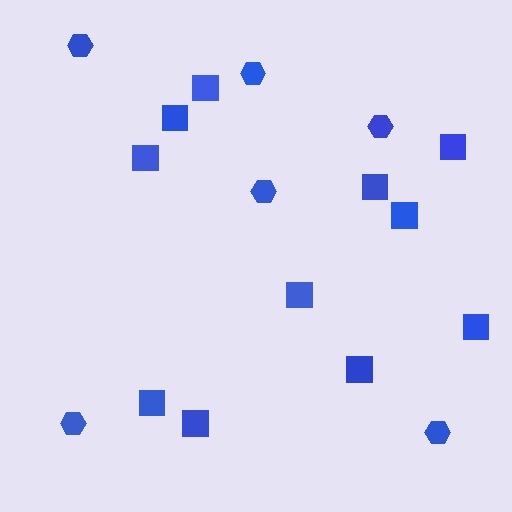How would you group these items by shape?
There are 2 groups: one group of hexagons (6) and one group of squares (11).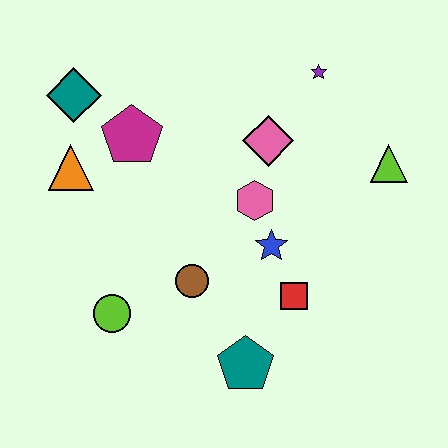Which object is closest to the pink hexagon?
The blue star is closest to the pink hexagon.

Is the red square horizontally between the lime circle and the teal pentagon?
No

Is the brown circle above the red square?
Yes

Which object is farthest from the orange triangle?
The lime triangle is farthest from the orange triangle.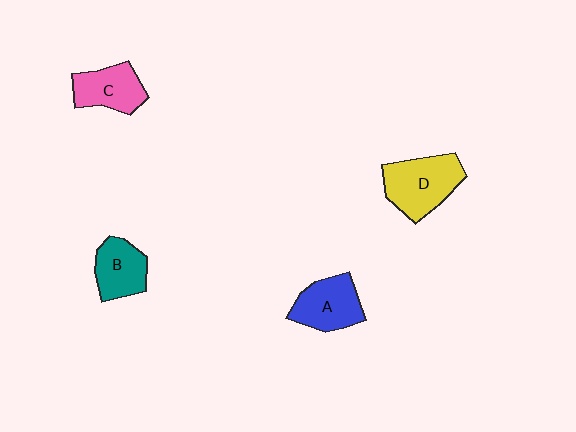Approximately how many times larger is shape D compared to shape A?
Approximately 1.2 times.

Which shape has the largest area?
Shape D (yellow).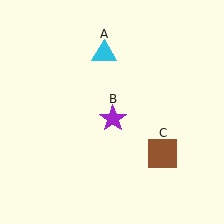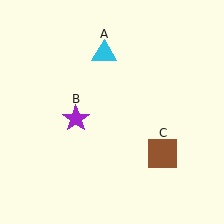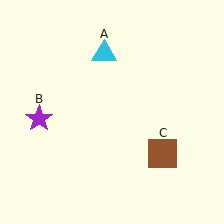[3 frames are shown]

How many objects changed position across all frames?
1 object changed position: purple star (object B).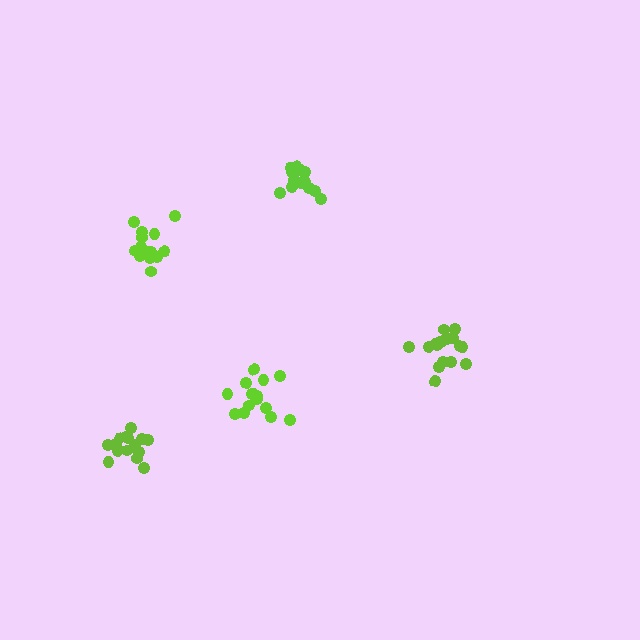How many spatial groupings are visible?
There are 5 spatial groupings.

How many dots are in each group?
Group 1: 14 dots, Group 2: 17 dots, Group 3: 14 dots, Group 4: 14 dots, Group 5: 15 dots (74 total).